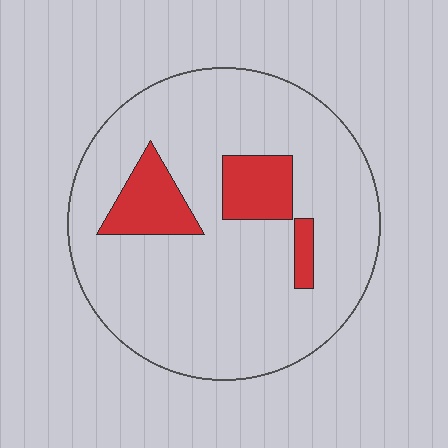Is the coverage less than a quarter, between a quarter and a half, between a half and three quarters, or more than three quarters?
Less than a quarter.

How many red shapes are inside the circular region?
3.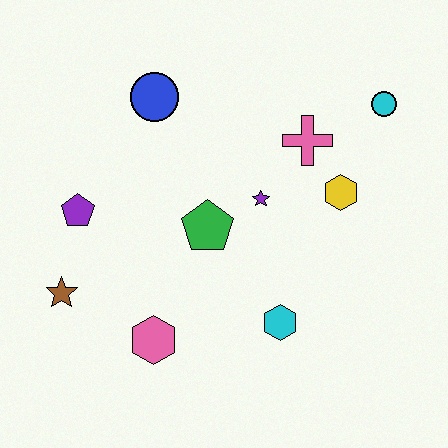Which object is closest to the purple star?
The green pentagon is closest to the purple star.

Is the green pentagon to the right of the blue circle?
Yes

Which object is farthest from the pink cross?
The brown star is farthest from the pink cross.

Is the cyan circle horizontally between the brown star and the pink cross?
No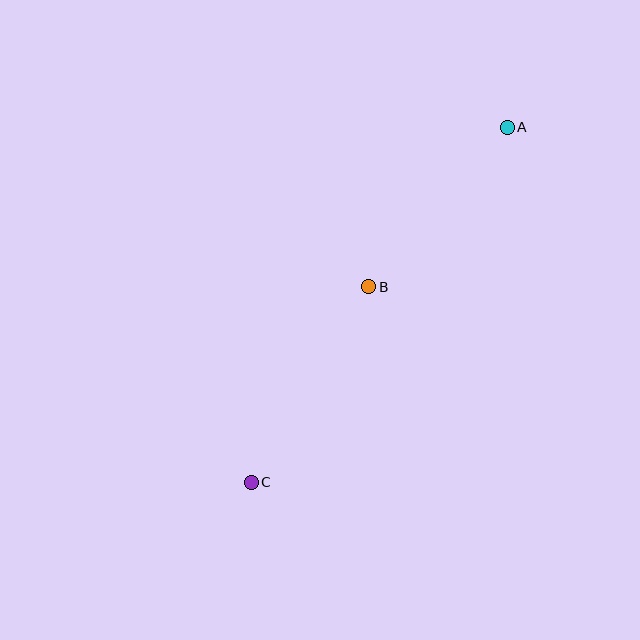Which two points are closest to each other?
Points A and B are closest to each other.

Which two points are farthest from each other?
Points A and C are farthest from each other.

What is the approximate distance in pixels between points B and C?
The distance between B and C is approximately 228 pixels.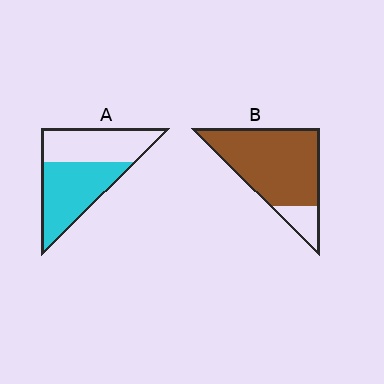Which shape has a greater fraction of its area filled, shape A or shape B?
Shape B.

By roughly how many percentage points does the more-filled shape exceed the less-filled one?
By roughly 30 percentage points (B over A).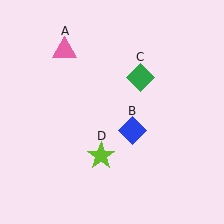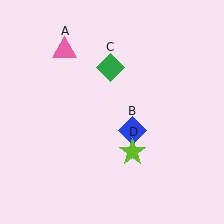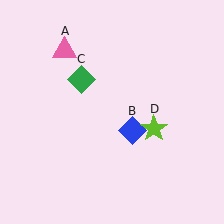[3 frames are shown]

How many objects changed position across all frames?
2 objects changed position: green diamond (object C), lime star (object D).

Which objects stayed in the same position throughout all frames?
Pink triangle (object A) and blue diamond (object B) remained stationary.